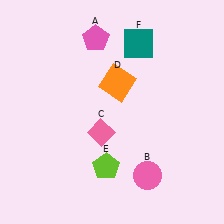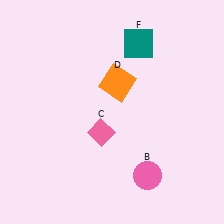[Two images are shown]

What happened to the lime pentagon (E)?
The lime pentagon (E) was removed in Image 2. It was in the bottom-left area of Image 1.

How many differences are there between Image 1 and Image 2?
There are 2 differences between the two images.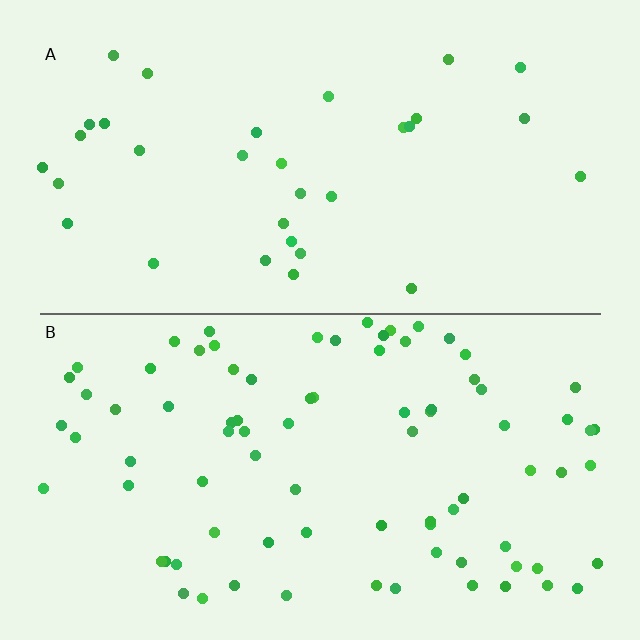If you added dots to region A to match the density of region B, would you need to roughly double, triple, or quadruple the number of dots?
Approximately triple.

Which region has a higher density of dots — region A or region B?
B (the bottom).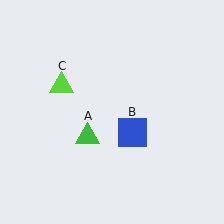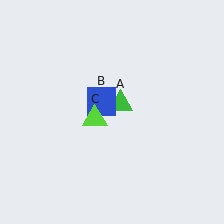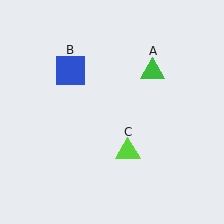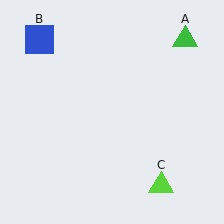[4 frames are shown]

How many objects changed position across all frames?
3 objects changed position: green triangle (object A), blue square (object B), lime triangle (object C).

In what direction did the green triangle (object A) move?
The green triangle (object A) moved up and to the right.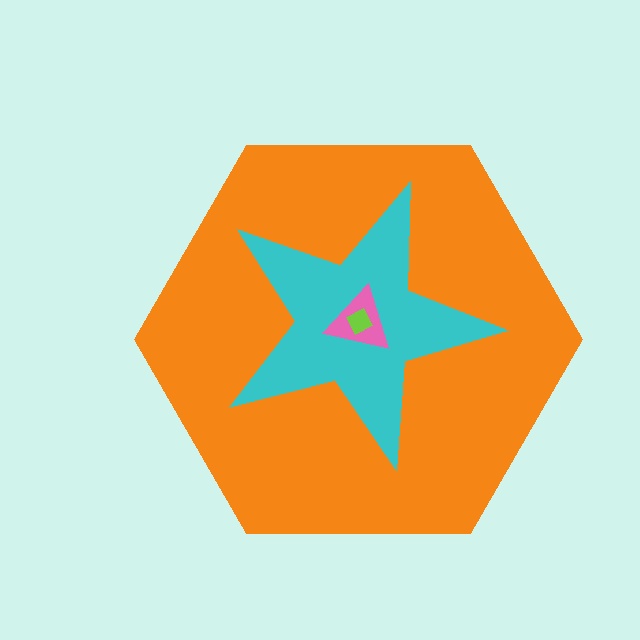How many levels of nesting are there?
4.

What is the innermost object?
The lime square.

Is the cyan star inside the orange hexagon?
Yes.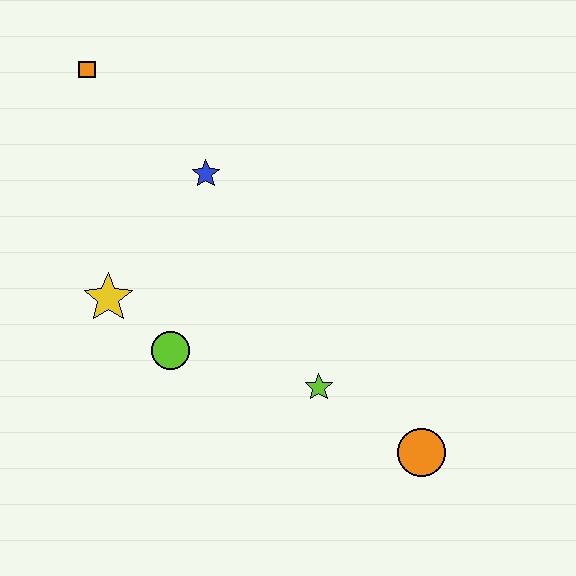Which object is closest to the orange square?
The blue star is closest to the orange square.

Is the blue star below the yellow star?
No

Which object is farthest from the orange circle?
The orange square is farthest from the orange circle.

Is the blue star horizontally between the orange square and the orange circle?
Yes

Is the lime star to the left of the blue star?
No